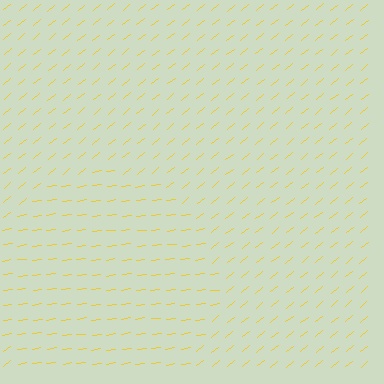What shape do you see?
I see a circle.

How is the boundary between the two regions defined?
The boundary is defined purely by a change in line orientation (approximately 31 degrees difference). All lines are the same color and thickness.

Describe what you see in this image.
The image is filled with small yellow line segments. A circle region in the image has lines oriented differently from the surrounding lines, creating a visible texture boundary.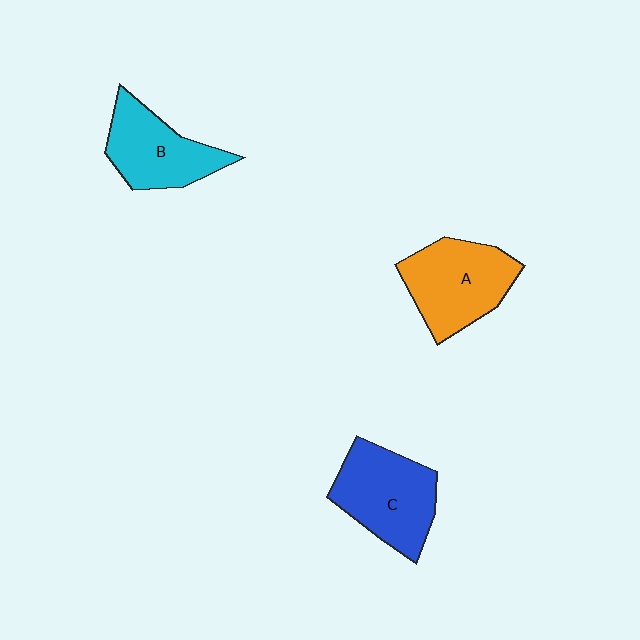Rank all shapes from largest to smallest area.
From largest to smallest: C (blue), A (orange), B (cyan).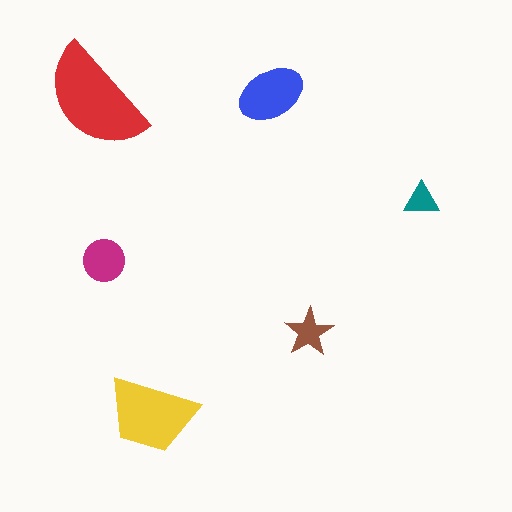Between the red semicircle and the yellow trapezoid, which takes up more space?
The red semicircle.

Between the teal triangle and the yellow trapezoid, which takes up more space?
The yellow trapezoid.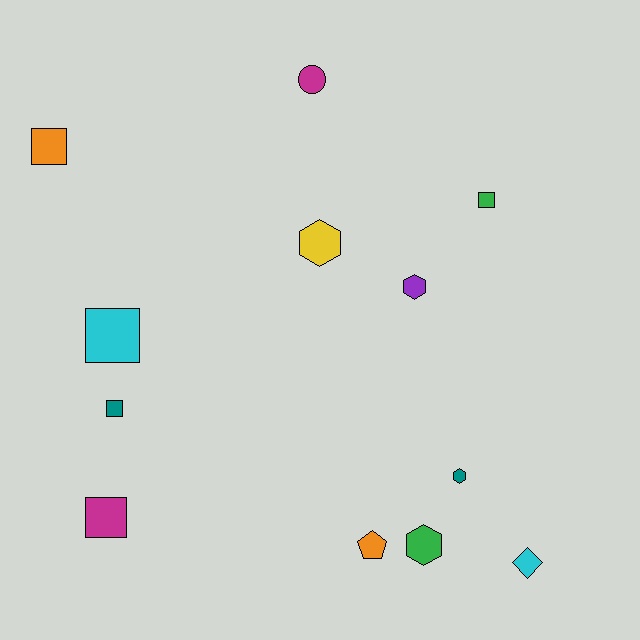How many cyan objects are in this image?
There are 2 cyan objects.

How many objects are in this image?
There are 12 objects.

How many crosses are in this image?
There are no crosses.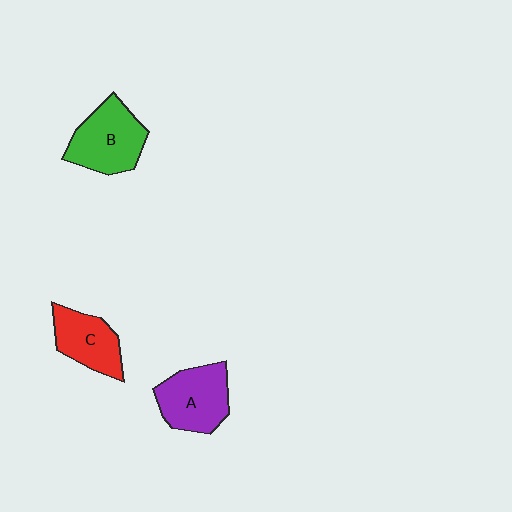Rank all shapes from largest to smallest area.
From largest to smallest: B (green), A (purple), C (red).